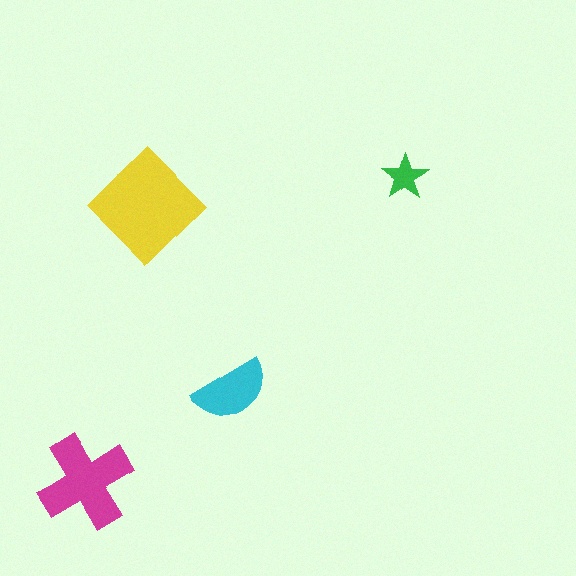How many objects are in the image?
There are 4 objects in the image.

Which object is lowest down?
The magenta cross is bottommost.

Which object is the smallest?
The green star.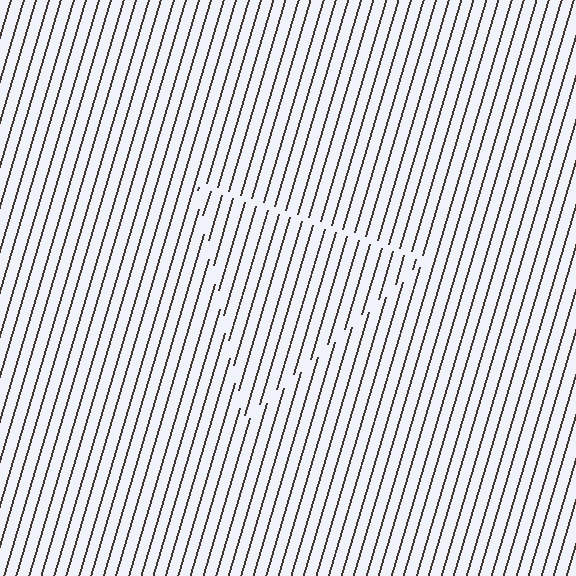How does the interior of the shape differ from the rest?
The interior of the shape contains the same grating, shifted by half a period — the contour is defined by the phase discontinuity where line-ends from the inner and outer gratings abut.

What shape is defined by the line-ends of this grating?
An illusory triangle. The interior of the shape contains the same grating, shifted by half a period — the contour is defined by the phase discontinuity where line-ends from the inner and outer gratings abut.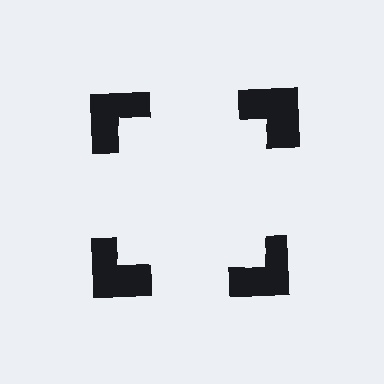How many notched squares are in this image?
There are 4 — one at each vertex of the illusory square.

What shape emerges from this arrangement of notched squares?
An illusory square — its edges are inferred from the aligned wedge cuts in the notched squares, not physically drawn.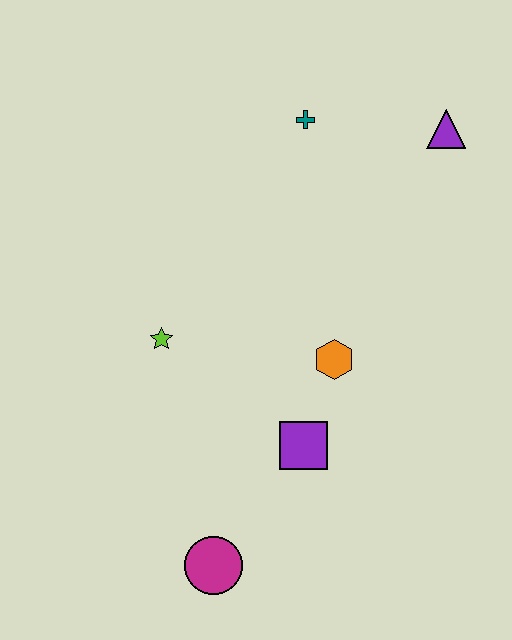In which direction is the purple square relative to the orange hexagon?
The purple square is below the orange hexagon.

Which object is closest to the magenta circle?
The purple square is closest to the magenta circle.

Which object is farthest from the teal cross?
The magenta circle is farthest from the teal cross.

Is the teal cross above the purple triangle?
Yes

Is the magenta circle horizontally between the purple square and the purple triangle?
No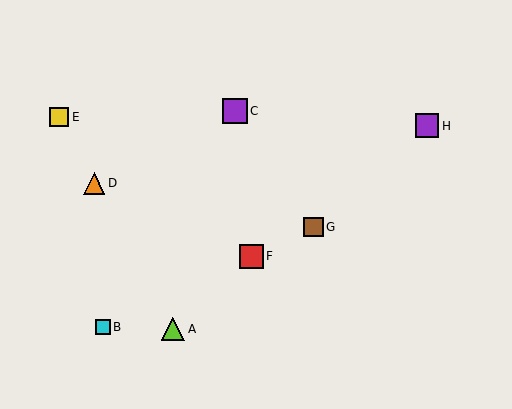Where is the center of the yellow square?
The center of the yellow square is at (59, 117).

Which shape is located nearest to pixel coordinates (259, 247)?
The red square (labeled F) at (251, 256) is nearest to that location.